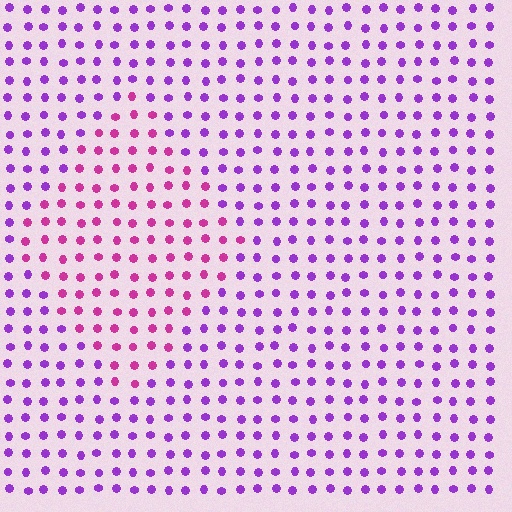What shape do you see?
I see a diamond.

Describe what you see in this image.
The image is filled with small purple elements in a uniform arrangement. A diamond-shaped region is visible where the elements are tinted to a slightly different hue, forming a subtle color boundary.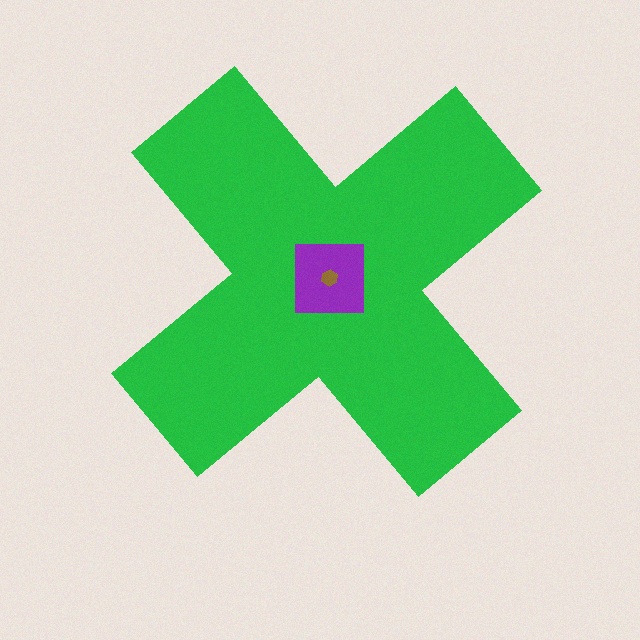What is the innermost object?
The brown hexagon.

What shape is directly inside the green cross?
The purple square.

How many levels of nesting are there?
3.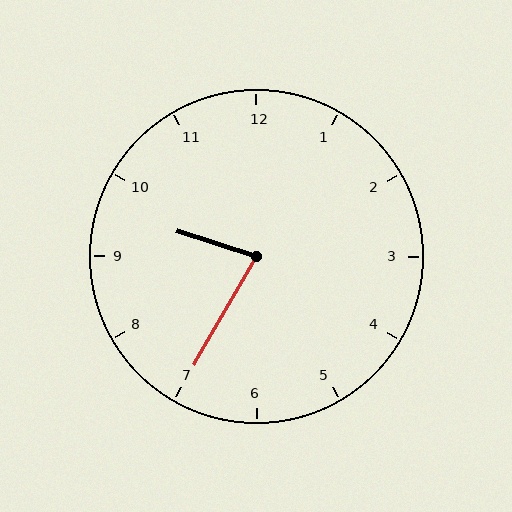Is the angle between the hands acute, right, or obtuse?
It is acute.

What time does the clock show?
9:35.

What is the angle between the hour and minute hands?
Approximately 78 degrees.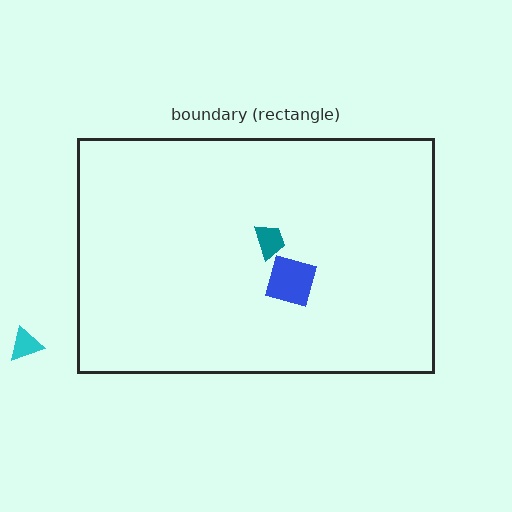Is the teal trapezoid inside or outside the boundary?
Inside.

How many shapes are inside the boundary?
2 inside, 1 outside.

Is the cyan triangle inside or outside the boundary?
Outside.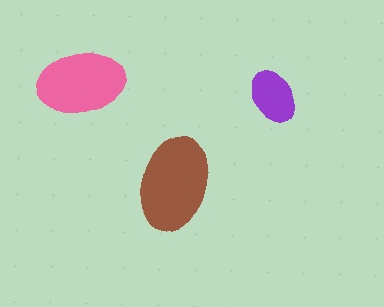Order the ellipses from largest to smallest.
the brown one, the pink one, the purple one.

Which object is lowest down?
The brown ellipse is bottommost.